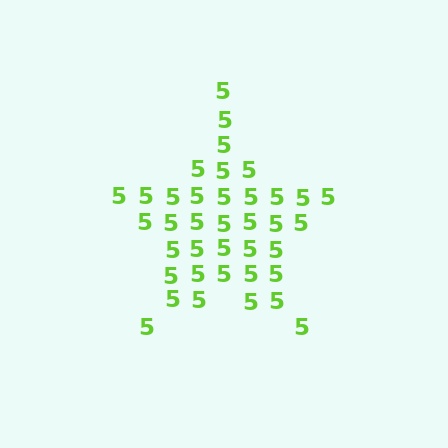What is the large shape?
The large shape is a star.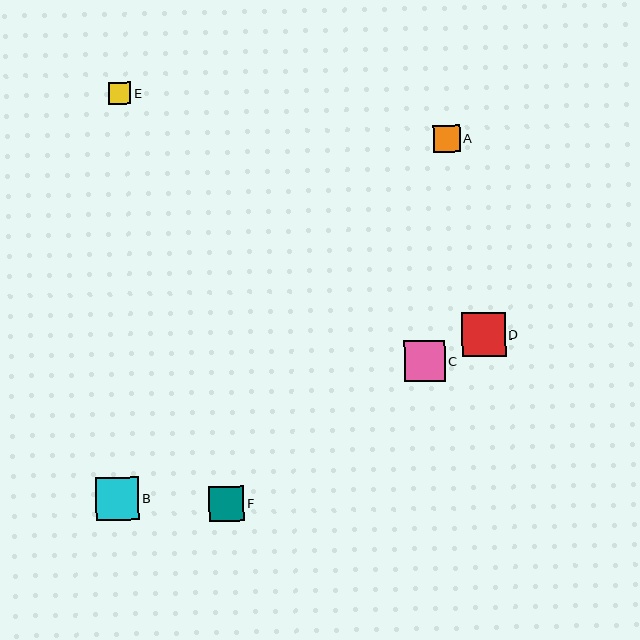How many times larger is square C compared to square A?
Square C is approximately 1.5 times the size of square A.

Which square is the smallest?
Square E is the smallest with a size of approximately 22 pixels.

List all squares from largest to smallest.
From largest to smallest: D, B, C, F, A, E.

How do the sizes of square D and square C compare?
Square D and square C are approximately the same size.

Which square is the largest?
Square D is the largest with a size of approximately 44 pixels.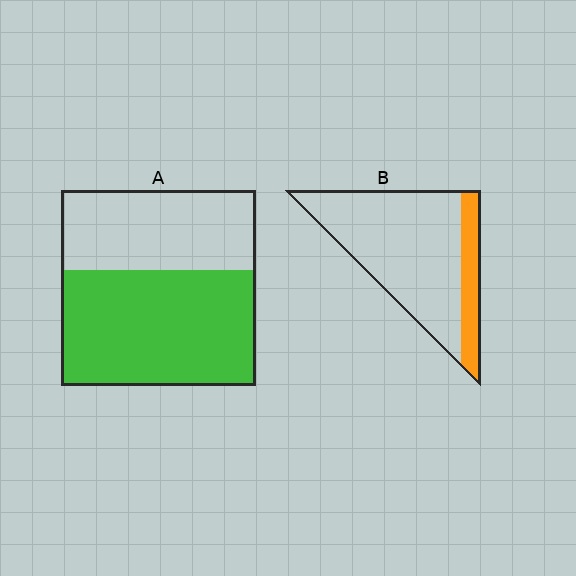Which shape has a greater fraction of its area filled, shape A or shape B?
Shape A.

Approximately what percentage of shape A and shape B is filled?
A is approximately 60% and B is approximately 20%.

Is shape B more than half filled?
No.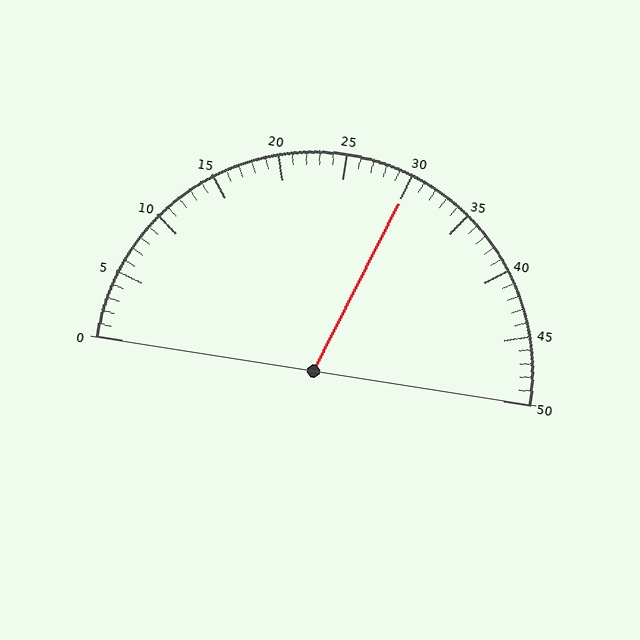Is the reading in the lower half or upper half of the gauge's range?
The reading is in the upper half of the range (0 to 50).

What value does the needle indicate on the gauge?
The needle indicates approximately 30.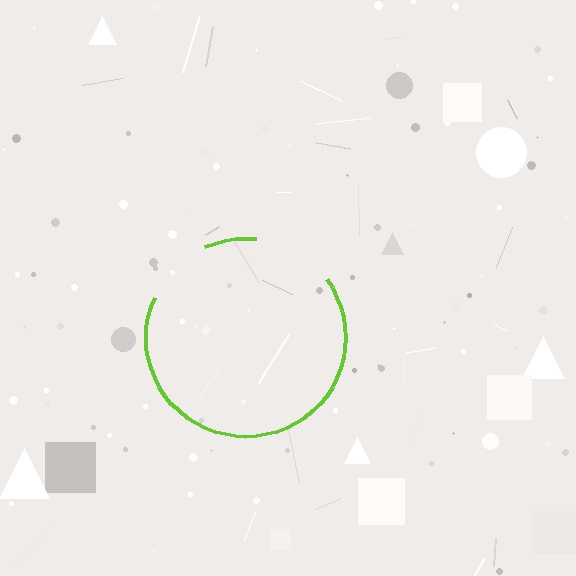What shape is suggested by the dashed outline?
The dashed outline suggests a circle.